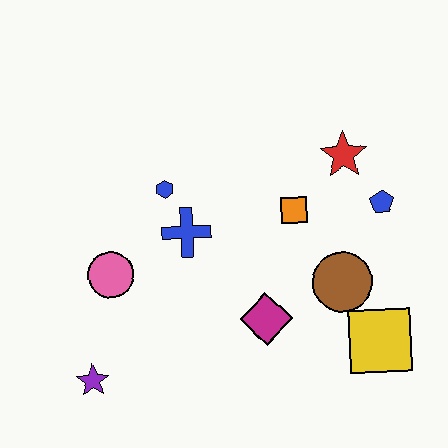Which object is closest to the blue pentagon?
The red star is closest to the blue pentagon.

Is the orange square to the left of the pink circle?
No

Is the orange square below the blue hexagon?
Yes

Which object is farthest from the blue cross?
The yellow square is farthest from the blue cross.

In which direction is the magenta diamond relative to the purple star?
The magenta diamond is to the right of the purple star.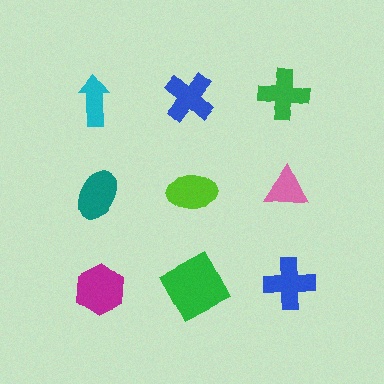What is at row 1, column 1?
A cyan arrow.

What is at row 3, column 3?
A blue cross.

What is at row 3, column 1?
A magenta hexagon.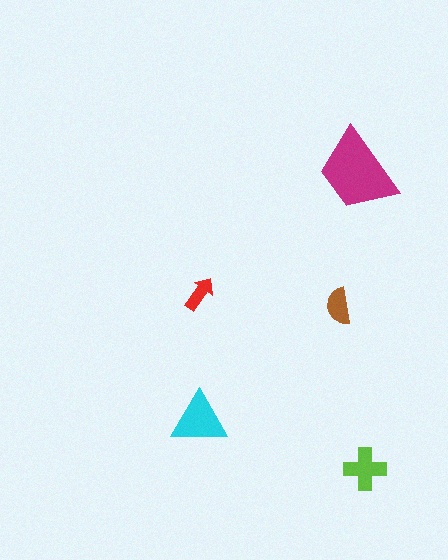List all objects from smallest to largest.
The red arrow, the brown semicircle, the lime cross, the cyan triangle, the magenta trapezoid.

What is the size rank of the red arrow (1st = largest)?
5th.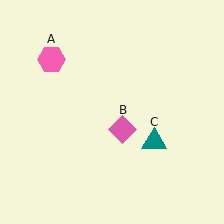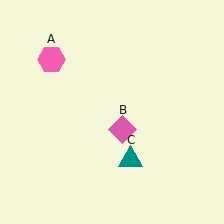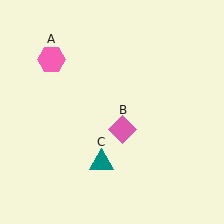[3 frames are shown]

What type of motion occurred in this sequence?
The teal triangle (object C) rotated clockwise around the center of the scene.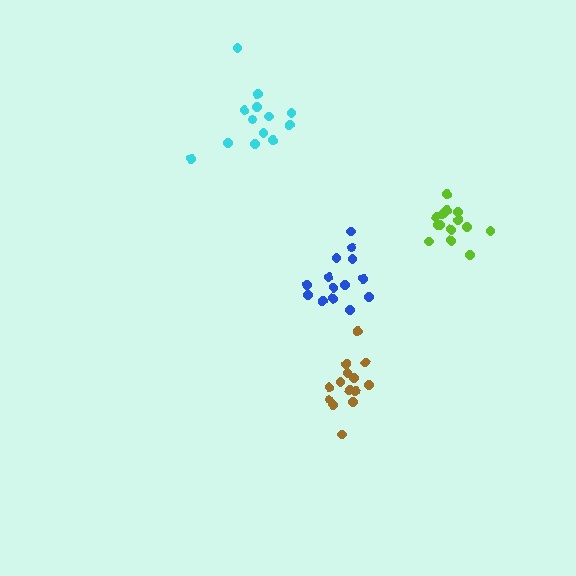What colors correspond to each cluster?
The clusters are colored: brown, blue, cyan, lime.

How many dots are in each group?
Group 1: 14 dots, Group 2: 14 dots, Group 3: 13 dots, Group 4: 14 dots (55 total).